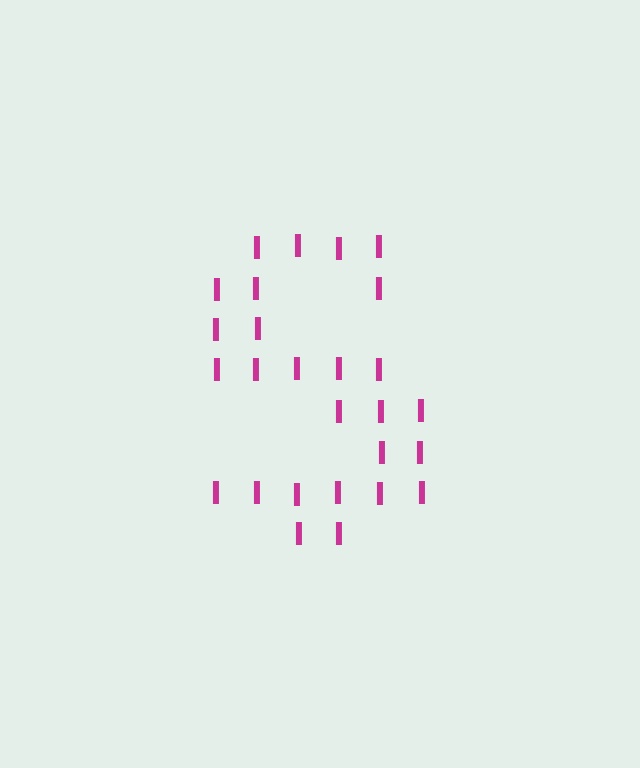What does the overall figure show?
The overall figure shows the letter S.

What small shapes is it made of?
It is made of small letter I's.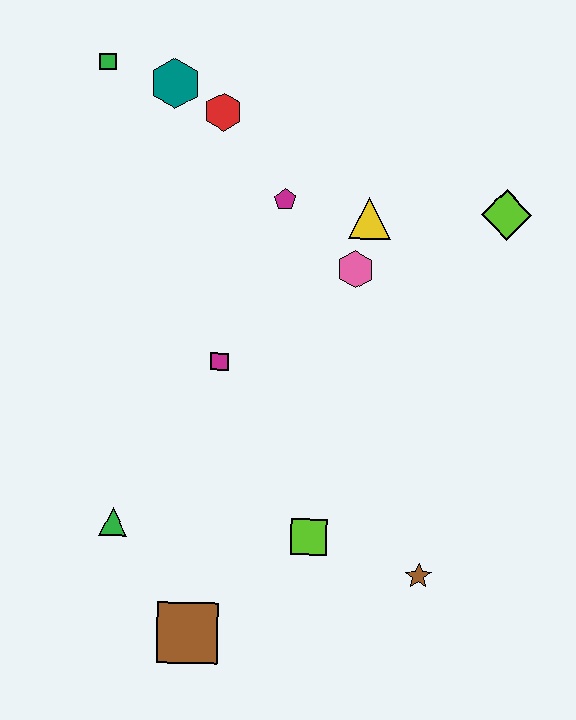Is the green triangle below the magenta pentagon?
Yes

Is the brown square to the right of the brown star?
No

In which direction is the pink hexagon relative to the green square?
The pink hexagon is to the right of the green square.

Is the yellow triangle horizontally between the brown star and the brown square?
Yes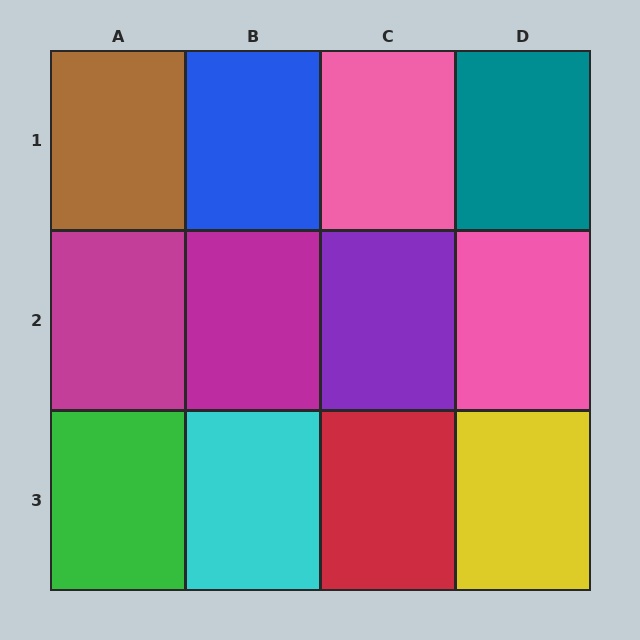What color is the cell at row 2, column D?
Pink.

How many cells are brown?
1 cell is brown.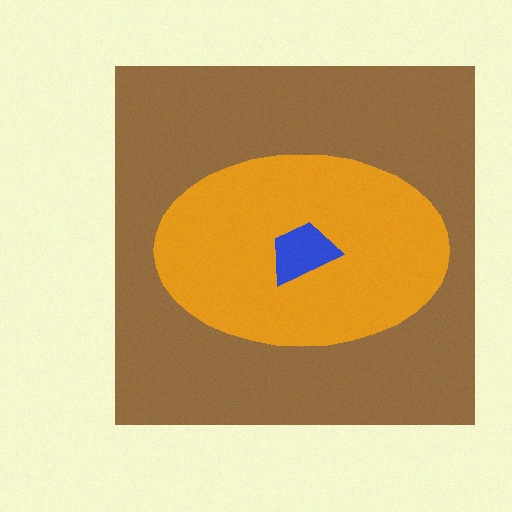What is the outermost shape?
The brown square.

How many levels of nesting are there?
3.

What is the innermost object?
The blue trapezoid.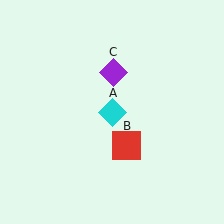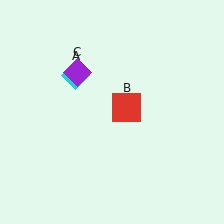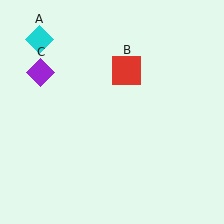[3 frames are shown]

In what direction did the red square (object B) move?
The red square (object B) moved up.